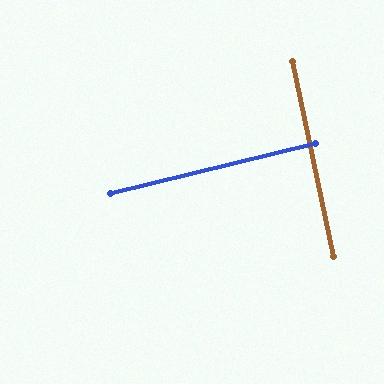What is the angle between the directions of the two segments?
Approximately 88 degrees.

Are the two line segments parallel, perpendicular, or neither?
Perpendicular — they meet at approximately 88°.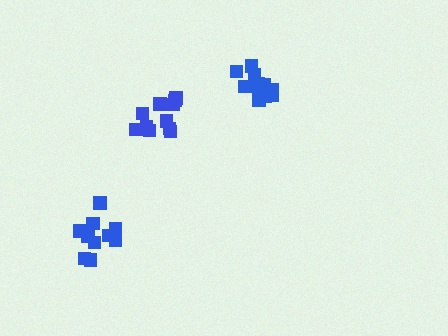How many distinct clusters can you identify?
There are 3 distinct clusters.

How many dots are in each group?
Group 1: 11 dots, Group 2: 11 dots, Group 3: 11 dots (33 total).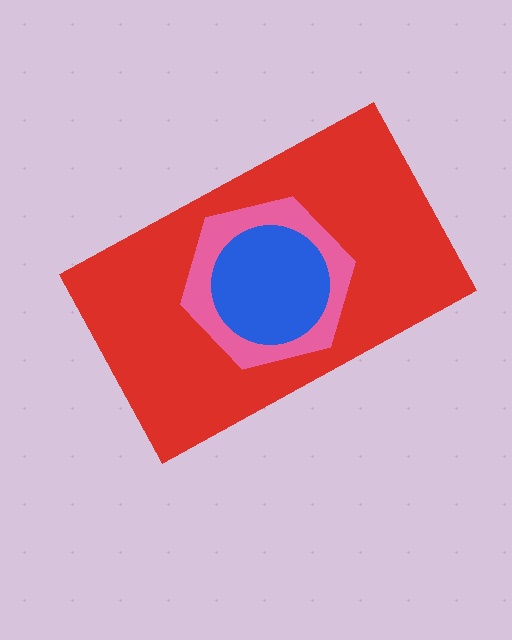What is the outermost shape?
The red rectangle.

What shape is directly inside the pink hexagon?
The blue circle.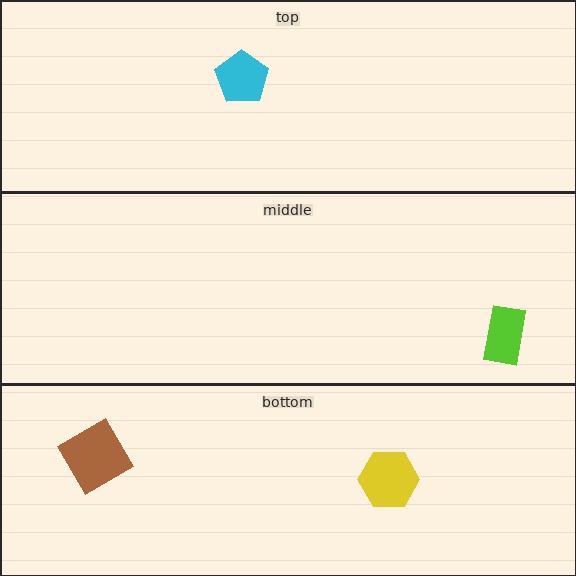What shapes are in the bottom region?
The yellow hexagon, the brown diamond.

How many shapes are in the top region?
1.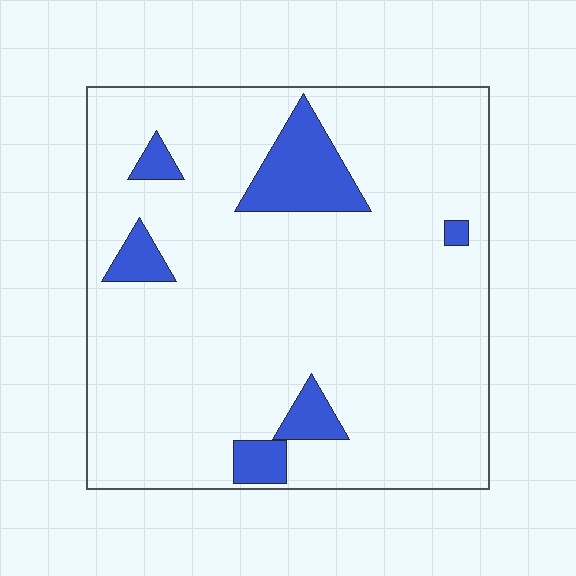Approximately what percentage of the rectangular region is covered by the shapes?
Approximately 10%.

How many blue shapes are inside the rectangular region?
6.